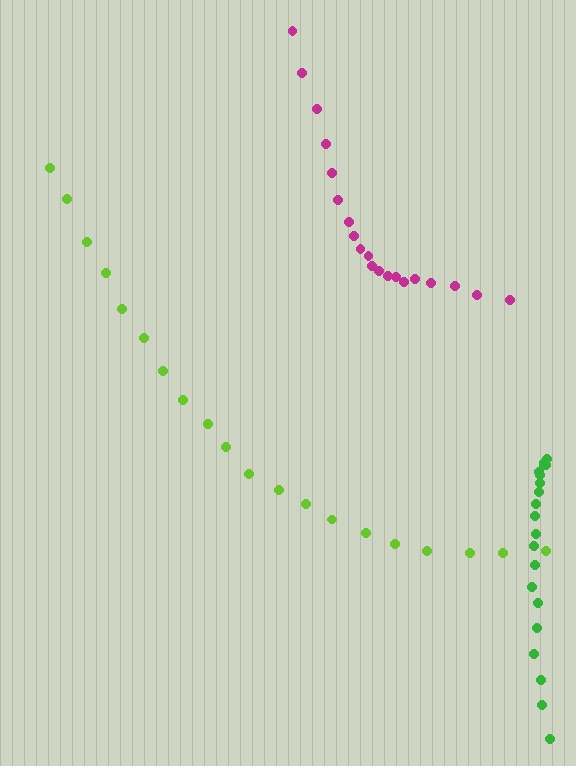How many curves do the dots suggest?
There are 3 distinct paths.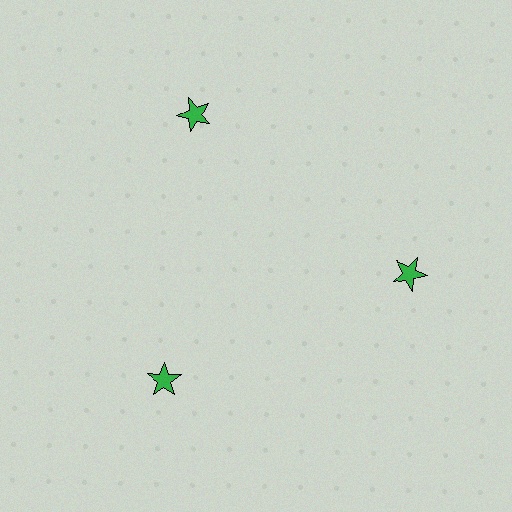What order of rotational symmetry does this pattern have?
This pattern has 3-fold rotational symmetry.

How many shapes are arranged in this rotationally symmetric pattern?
There are 3 shapes, arranged in 3 groups of 1.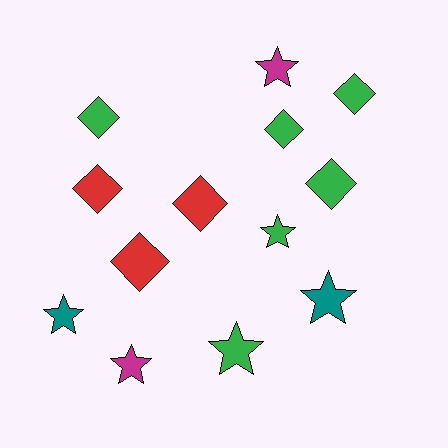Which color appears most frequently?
Green, with 6 objects.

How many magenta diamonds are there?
There are no magenta diamonds.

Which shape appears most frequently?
Diamond, with 7 objects.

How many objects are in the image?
There are 13 objects.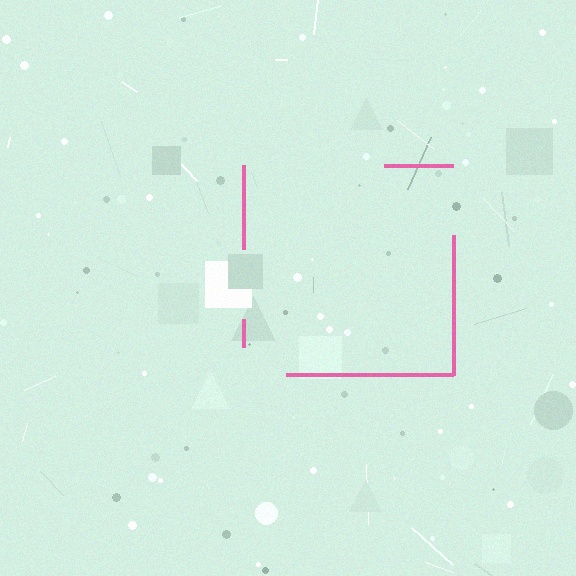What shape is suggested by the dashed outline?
The dashed outline suggests a square.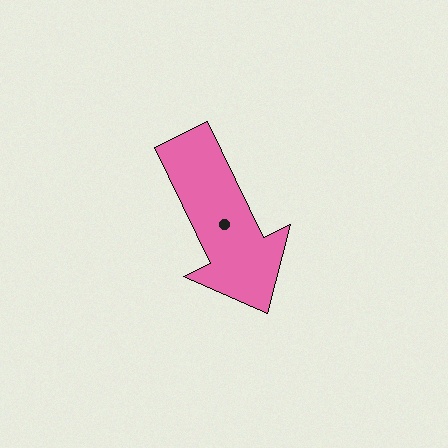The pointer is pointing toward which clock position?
Roughly 5 o'clock.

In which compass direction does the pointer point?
Southeast.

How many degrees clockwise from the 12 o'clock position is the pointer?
Approximately 154 degrees.